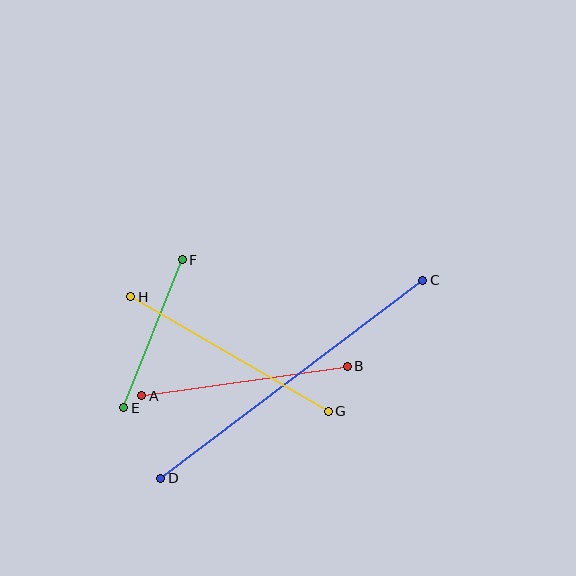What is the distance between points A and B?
The distance is approximately 208 pixels.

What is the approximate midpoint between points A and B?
The midpoint is at approximately (245, 381) pixels.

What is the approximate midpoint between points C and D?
The midpoint is at approximately (292, 379) pixels.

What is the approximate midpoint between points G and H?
The midpoint is at approximately (230, 354) pixels.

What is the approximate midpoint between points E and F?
The midpoint is at approximately (153, 334) pixels.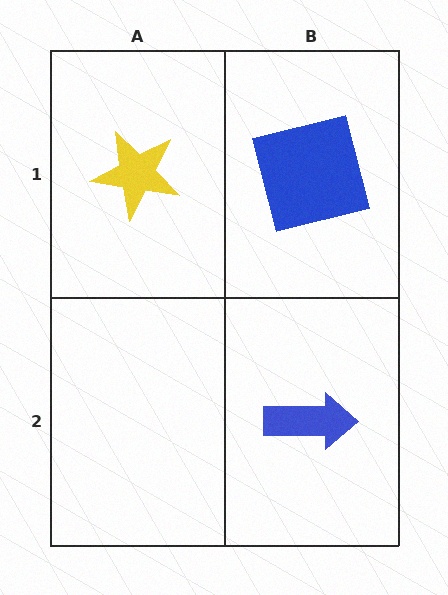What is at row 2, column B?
A blue arrow.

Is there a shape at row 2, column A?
No, that cell is empty.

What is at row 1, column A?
A yellow star.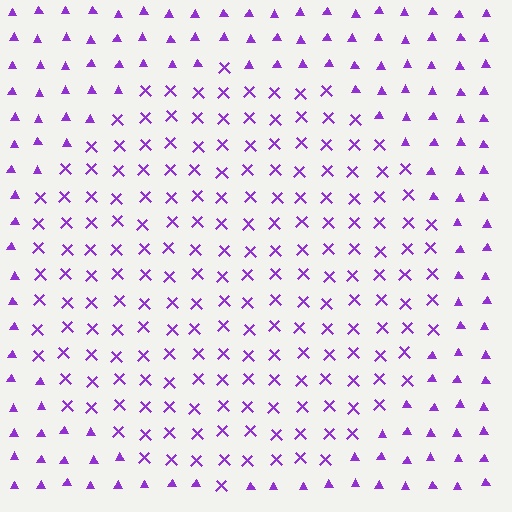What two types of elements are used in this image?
The image uses X marks inside the circle region and triangles outside it.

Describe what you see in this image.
The image is filled with small purple elements arranged in a uniform grid. A circle-shaped region contains X marks, while the surrounding area contains triangles. The boundary is defined purely by the change in element shape.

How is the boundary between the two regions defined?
The boundary is defined by a change in element shape: X marks inside vs. triangles outside. All elements share the same color and spacing.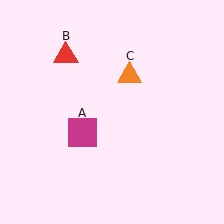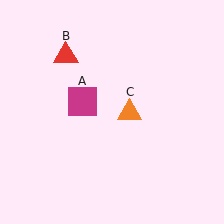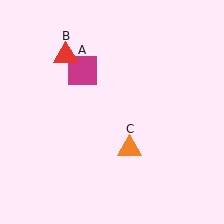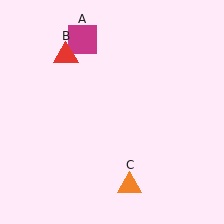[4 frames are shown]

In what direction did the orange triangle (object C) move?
The orange triangle (object C) moved down.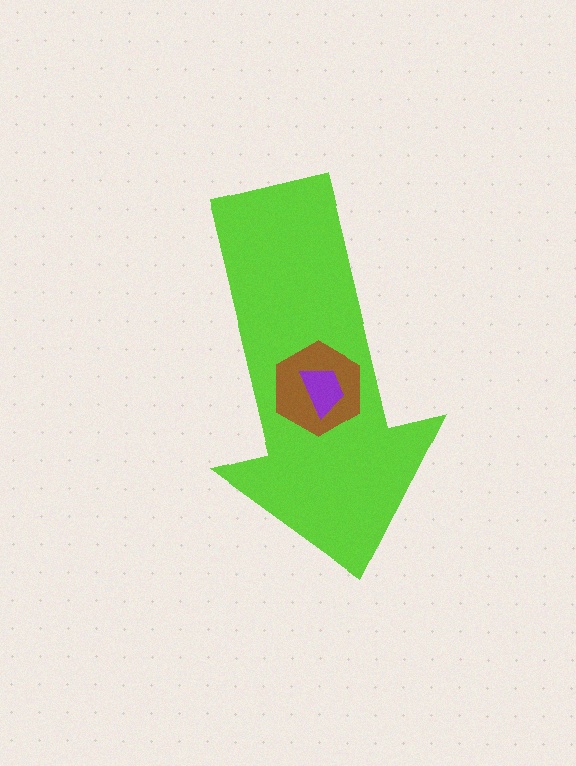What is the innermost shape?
The purple trapezoid.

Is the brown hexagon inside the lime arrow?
Yes.